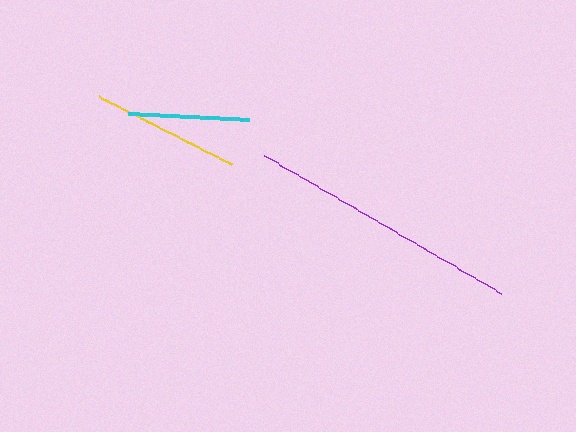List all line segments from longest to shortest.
From longest to shortest: purple, yellow, cyan.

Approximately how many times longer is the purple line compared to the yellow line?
The purple line is approximately 1.8 times the length of the yellow line.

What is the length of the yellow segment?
The yellow segment is approximately 149 pixels long.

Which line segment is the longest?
The purple line is the longest at approximately 276 pixels.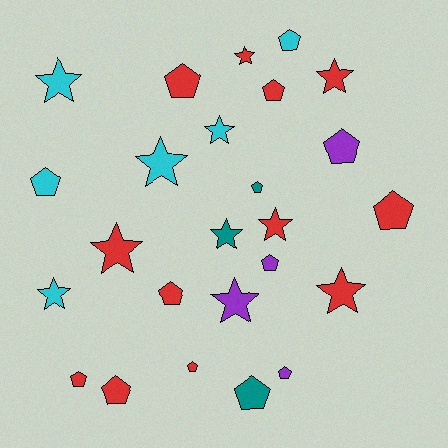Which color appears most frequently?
Red, with 12 objects.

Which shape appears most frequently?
Pentagon, with 14 objects.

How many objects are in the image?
There are 25 objects.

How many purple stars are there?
There is 1 purple star.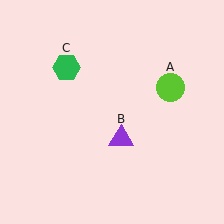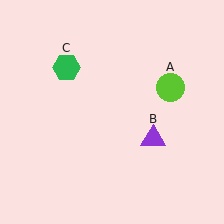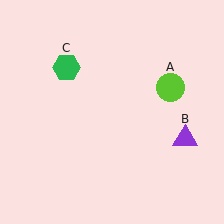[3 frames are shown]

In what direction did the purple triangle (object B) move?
The purple triangle (object B) moved right.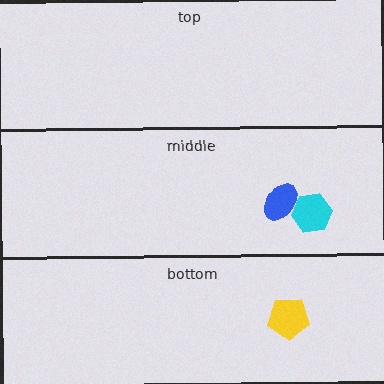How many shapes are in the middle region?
2.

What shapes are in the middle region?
The cyan hexagon, the blue ellipse.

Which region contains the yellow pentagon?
The bottom region.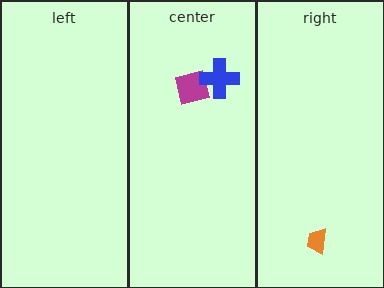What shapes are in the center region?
The magenta square, the blue cross.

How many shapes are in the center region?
2.